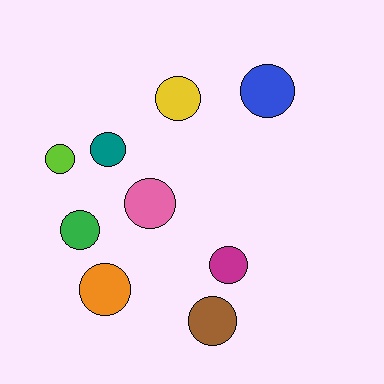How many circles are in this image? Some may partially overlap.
There are 9 circles.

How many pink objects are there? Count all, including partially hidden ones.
There is 1 pink object.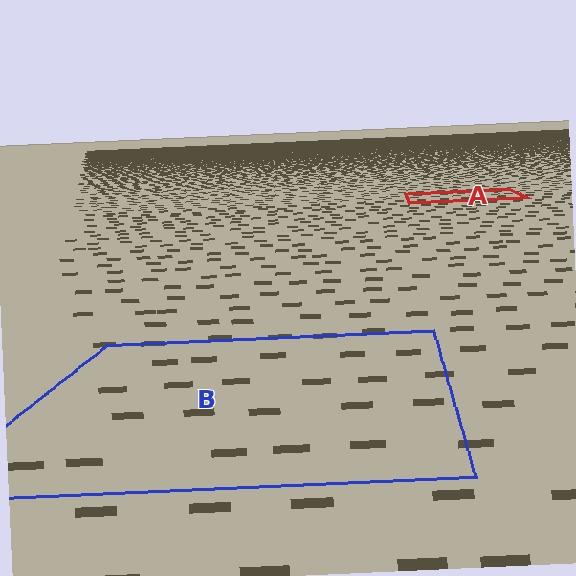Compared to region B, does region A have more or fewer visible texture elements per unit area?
Region A has more texture elements per unit area — they are packed more densely because it is farther away.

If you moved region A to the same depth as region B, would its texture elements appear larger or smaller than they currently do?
They would appear larger. At a closer depth, the same texture elements are projected at a bigger on-screen size.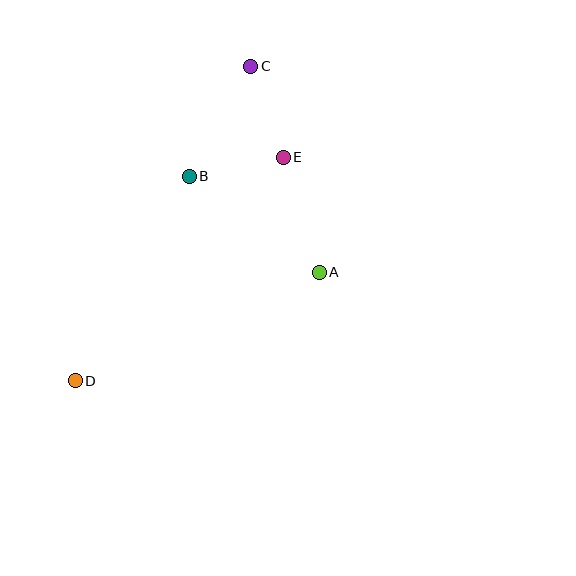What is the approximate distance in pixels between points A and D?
The distance between A and D is approximately 267 pixels.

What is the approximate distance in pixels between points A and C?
The distance between A and C is approximately 217 pixels.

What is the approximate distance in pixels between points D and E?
The distance between D and E is approximately 305 pixels.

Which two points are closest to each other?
Points B and E are closest to each other.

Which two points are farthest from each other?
Points C and D are farthest from each other.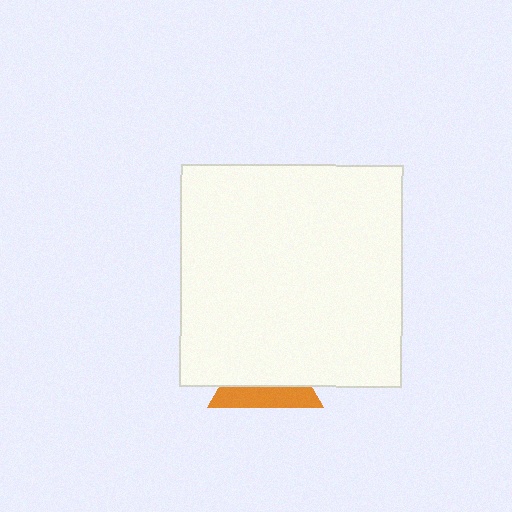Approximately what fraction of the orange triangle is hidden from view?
Roughly 64% of the orange triangle is hidden behind the white square.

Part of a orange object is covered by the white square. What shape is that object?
It is a triangle.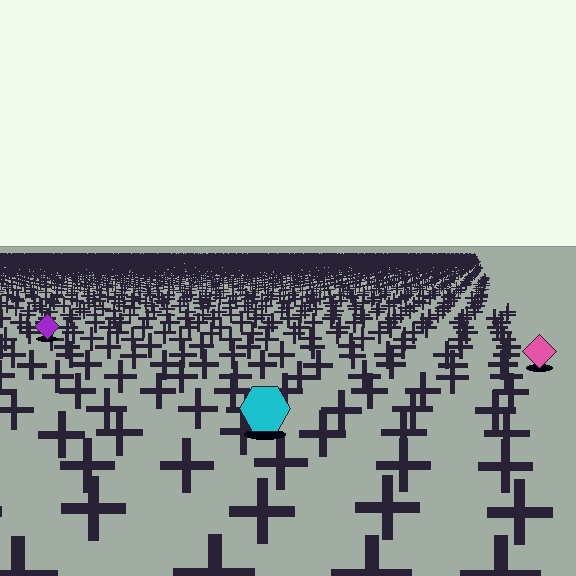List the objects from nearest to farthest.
From nearest to farthest: the cyan hexagon, the pink diamond, the purple diamond.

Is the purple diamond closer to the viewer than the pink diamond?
No. The pink diamond is closer — you can tell from the texture gradient: the ground texture is coarser near it.